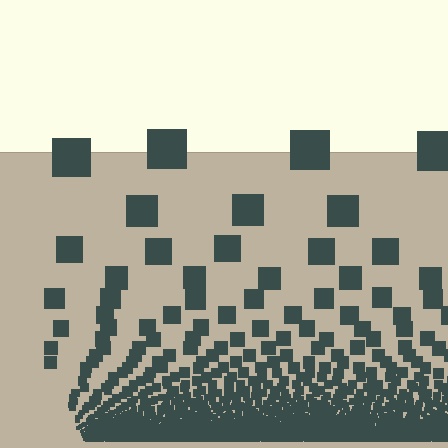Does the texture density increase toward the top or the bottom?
Density increases toward the bottom.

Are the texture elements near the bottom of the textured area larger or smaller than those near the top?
Smaller. The gradient is inverted — elements near the bottom are smaller and denser.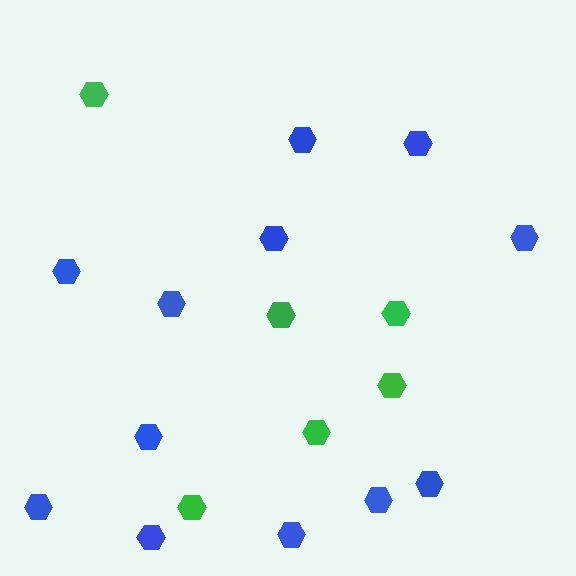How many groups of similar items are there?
There are 2 groups: one group of blue hexagons (12) and one group of green hexagons (6).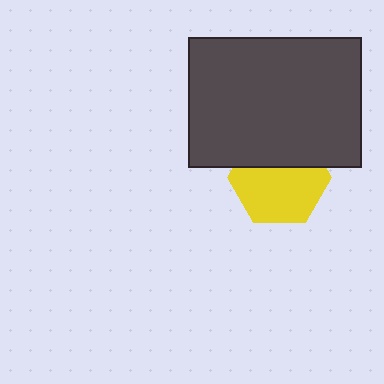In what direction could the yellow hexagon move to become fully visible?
The yellow hexagon could move down. That would shift it out from behind the dark gray rectangle entirely.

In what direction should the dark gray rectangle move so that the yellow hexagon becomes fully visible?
The dark gray rectangle should move up. That is the shortest direction to clear the overlap and leave the yellow hexagon fully visible.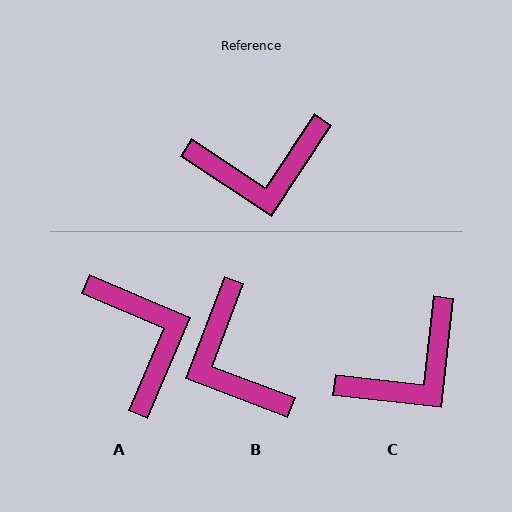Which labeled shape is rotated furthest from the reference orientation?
A, about 100 degrees away.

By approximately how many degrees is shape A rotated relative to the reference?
Approximately 100 degrees counter-clockwise.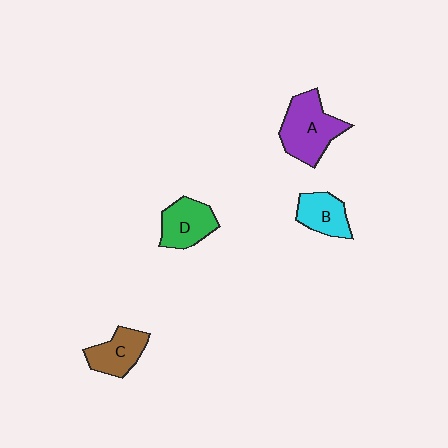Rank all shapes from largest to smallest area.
From largest to smallest: A (purple), D (green), C (brown), B (cyan).